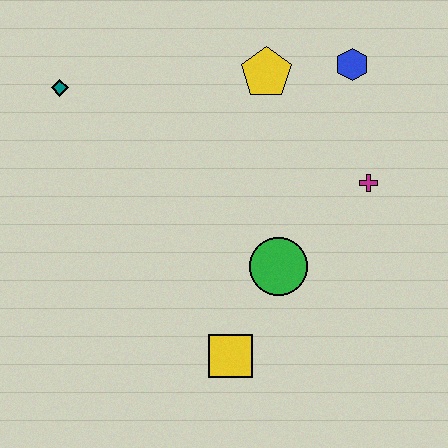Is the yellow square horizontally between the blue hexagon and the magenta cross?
No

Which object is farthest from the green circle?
The teal diamond is farthest from the green circle.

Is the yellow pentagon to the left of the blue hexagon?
Yes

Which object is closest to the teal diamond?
The yellow pentagon is closest to the teal diamond.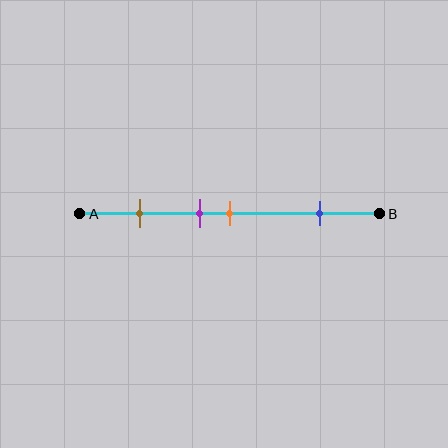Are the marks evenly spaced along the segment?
No, the marks are not evenly spaced.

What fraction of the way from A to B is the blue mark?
The blue mark is approximately 80% (0.8) of the way from A to B.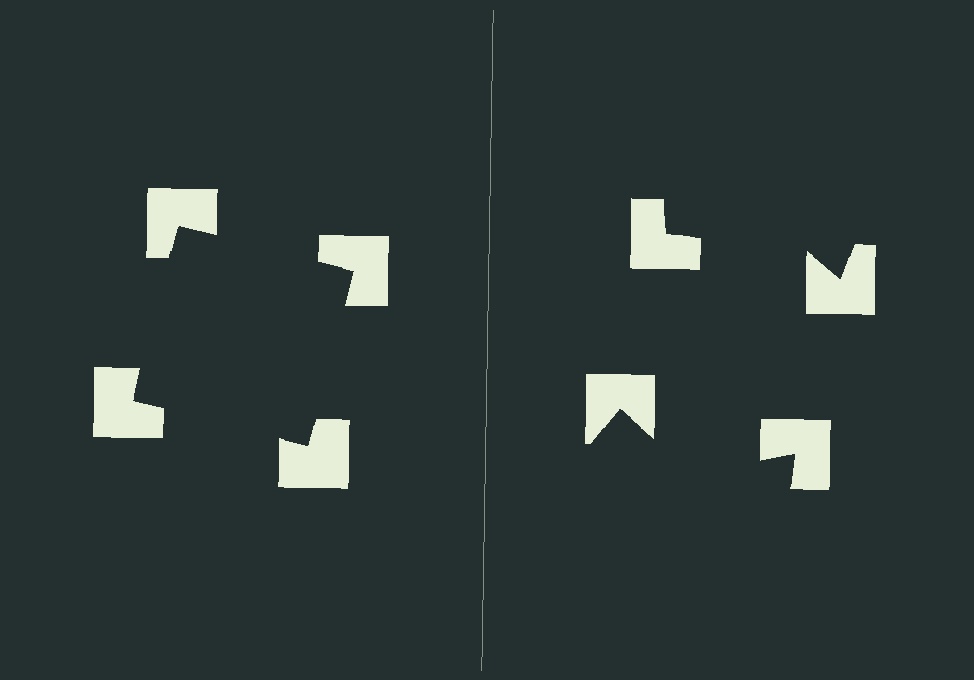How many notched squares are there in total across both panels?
8 — 4 on each side.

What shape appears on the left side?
An illusory square.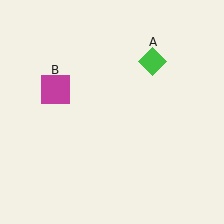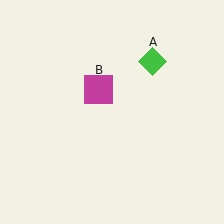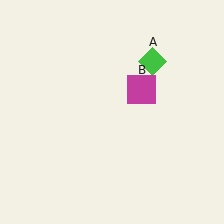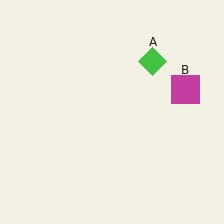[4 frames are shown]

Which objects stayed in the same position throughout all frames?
Green diamond (object A) remained stationary.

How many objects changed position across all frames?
1 object changed position: magenta square (object B).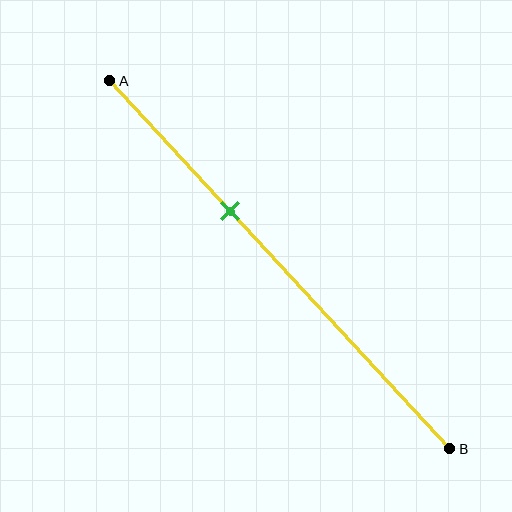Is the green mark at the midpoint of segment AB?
No, the mark is at about 35% from A, not at the 50% midpoint.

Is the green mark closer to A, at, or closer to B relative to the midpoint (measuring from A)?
The green mark is closer to point A than the midpoint of segment AB.